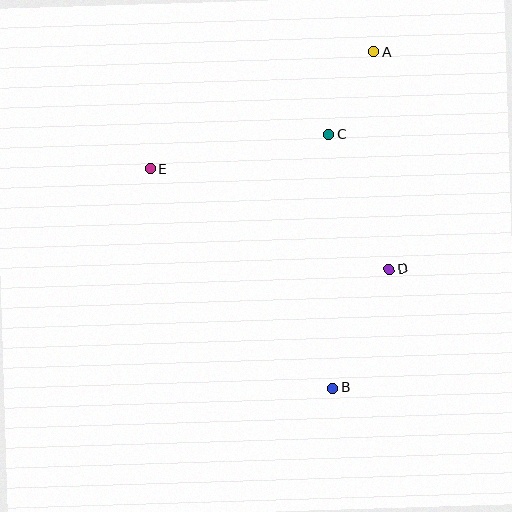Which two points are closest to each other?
Points A and C are closest to each other.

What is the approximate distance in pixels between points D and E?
The distance between D and E is approximately 259 pixels.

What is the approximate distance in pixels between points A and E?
The distance between A and E is approximately 252 pixels.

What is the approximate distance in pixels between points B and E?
The distance between B and E is approximately 285 pixels.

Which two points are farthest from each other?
Points A and B are farthest from each other.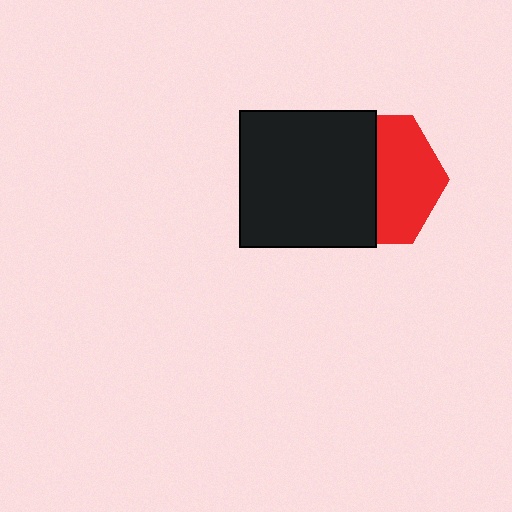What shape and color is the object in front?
The object in front is a black square.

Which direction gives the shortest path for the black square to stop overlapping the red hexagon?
Moving left gives the shortest separation.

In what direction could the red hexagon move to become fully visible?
The red hexagon could move right. That would shift it out from behind the black square entirely.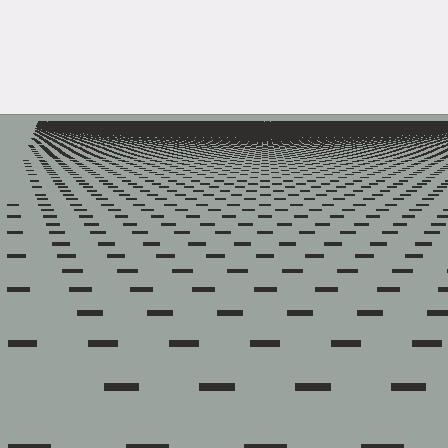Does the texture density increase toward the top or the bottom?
Density increases toward the top.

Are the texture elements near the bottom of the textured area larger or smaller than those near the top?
Larger. Near the bottom, elements are closer to the viewer and appear at a bigger on-screen size.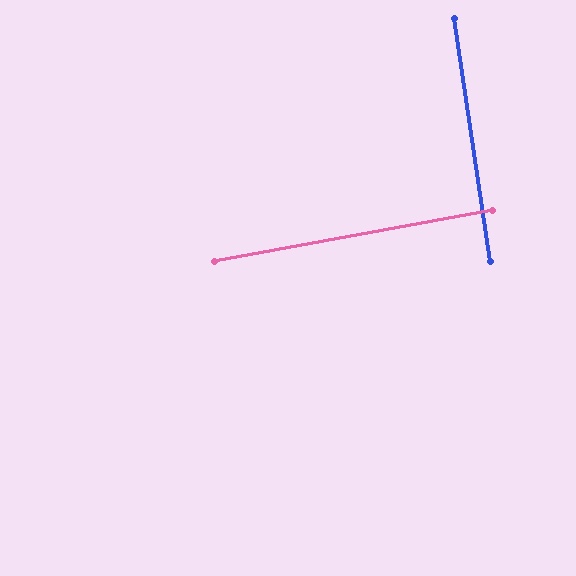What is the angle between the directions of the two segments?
Approximately 88 degrees.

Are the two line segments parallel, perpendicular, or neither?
Perpendicular — they meet at approximately 88°.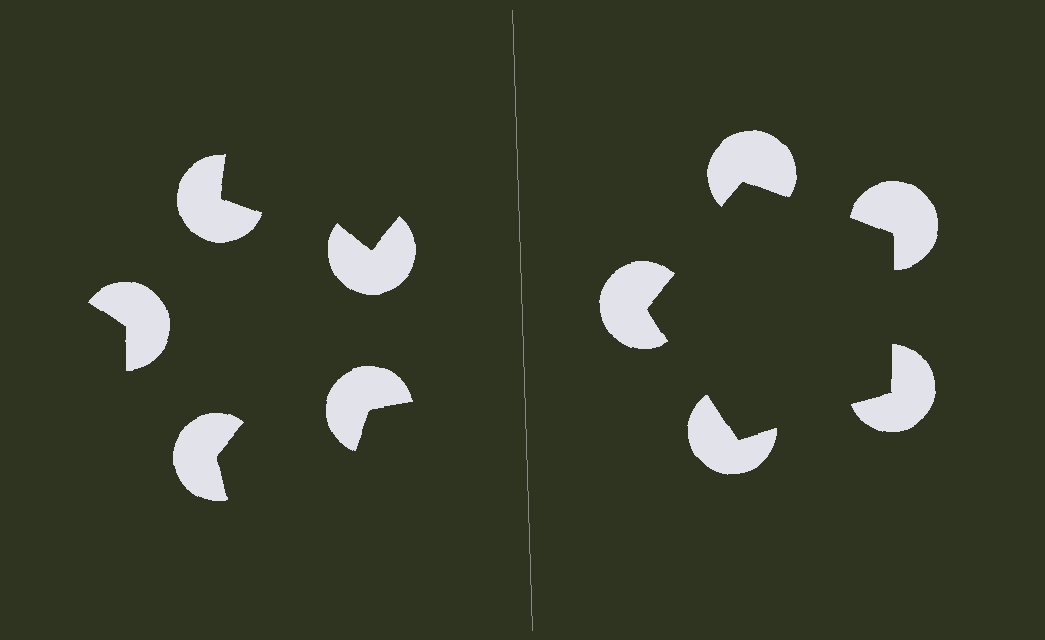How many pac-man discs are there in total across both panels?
10 — 5 on each side.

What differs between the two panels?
The pac-man discs are positioned identically on both sides; only the wedge orientations differ. On the right they align to a pentagon; on the left they are misaligned.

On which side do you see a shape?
An illusory pentagon appears on the right side. On the left side the wedge cuts are rotated, so no coherent shape forms.